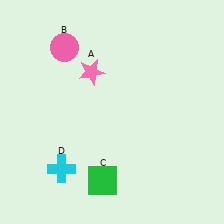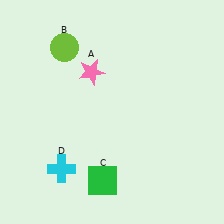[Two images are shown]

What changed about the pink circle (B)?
In Image 1, B is pink. In Image 2, it changed to lime.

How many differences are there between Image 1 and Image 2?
There is 1 difference between the two images.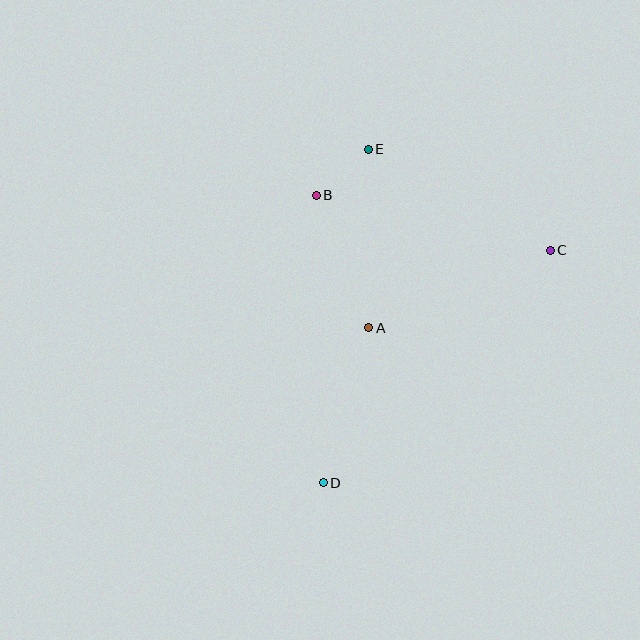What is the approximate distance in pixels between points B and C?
The distance between B and C is approximately 240 pixels.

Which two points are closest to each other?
Points B and E are closest to each other.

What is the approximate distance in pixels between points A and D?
The distance between A and D is approximately 161 pixels.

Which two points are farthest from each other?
Points D and E are farthest from each other.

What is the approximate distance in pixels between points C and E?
The distance between C and E is approximately 208 pixels.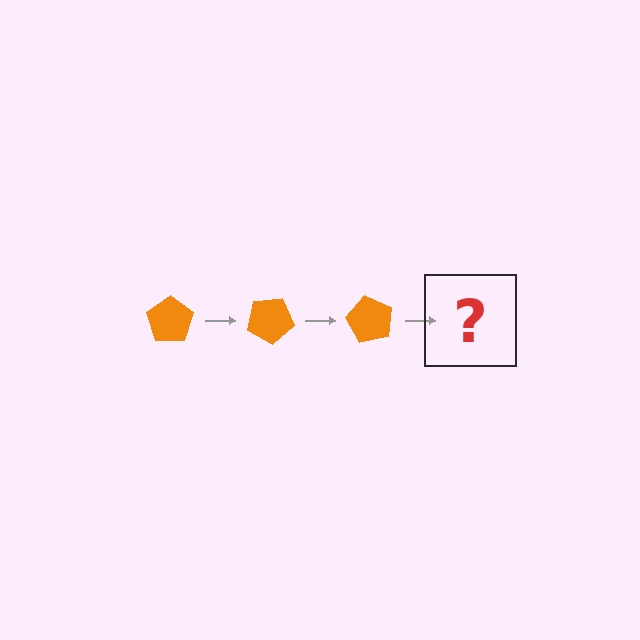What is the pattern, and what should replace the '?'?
The pattern is that the pentagon rotates 30 degrees each step. The '?' should be an orange pentagon rotated 90 degrees.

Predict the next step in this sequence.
The next step is an orange pentagon rotated 90 degrees.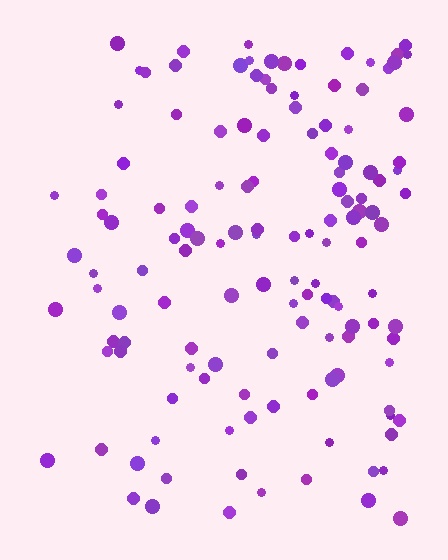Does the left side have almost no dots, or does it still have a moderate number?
Still a moderate number, just noticeably fewer than the right.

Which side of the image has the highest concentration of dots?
The right.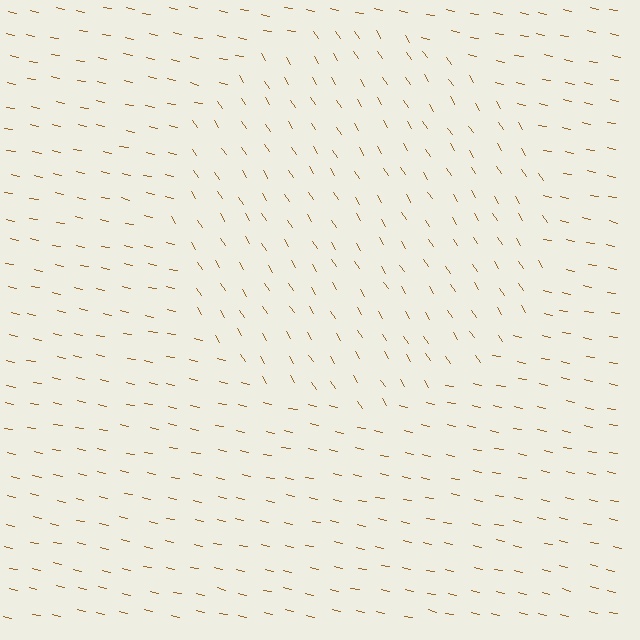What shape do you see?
I see a circle.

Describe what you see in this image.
The image is filled with small brown line segments. A circle region in the image has lines oriented differently from the surrounding lines, creating a visible texture boundary.